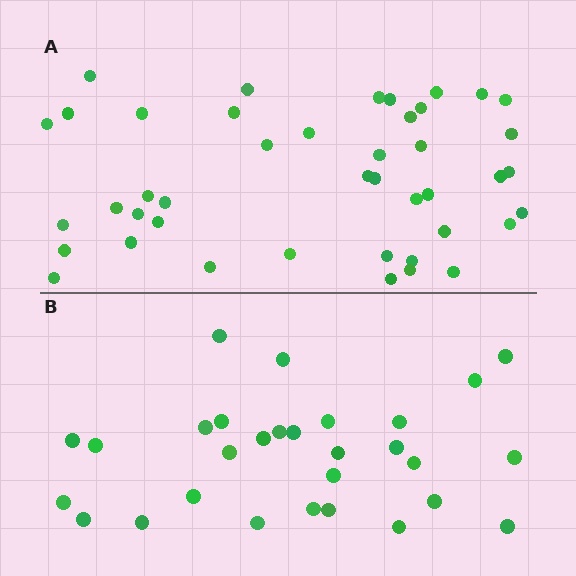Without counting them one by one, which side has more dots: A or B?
Region A (the top region) has more dots.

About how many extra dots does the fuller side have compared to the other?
Region A has approximately 15 more dots than region B.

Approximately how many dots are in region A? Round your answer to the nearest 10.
About 40 dots. (The exact count is 43, which rounds to 40.)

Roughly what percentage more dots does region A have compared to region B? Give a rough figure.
About 50% more.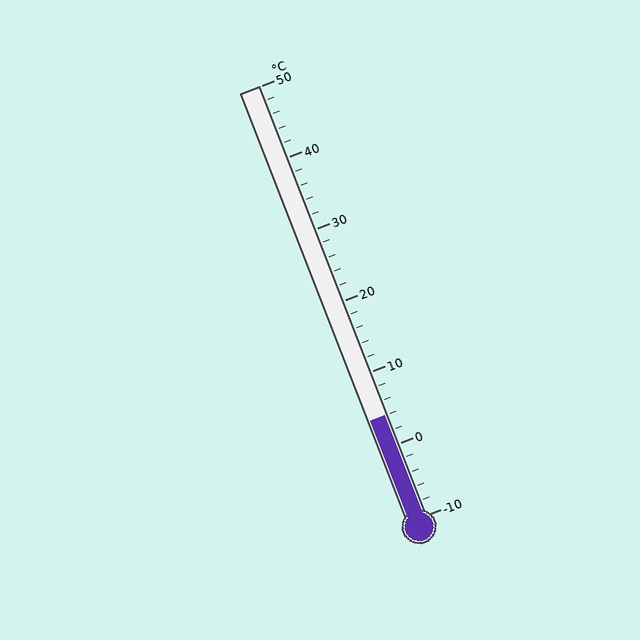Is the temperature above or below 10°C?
The temperature is below 10°C.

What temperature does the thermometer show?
The thermometer shows approximately 4°C.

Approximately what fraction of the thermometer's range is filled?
The thermometer is filled to approximately 25% of its range.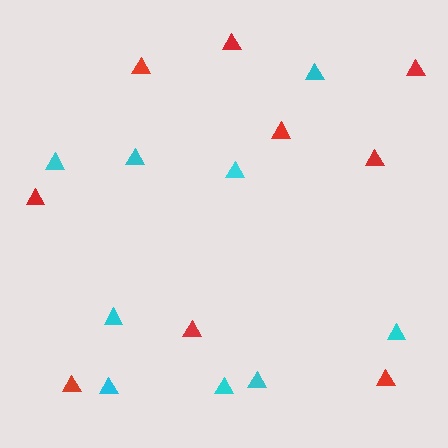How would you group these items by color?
There are 2 groups: one group of red triangles (9) and one group of cyan triangles (9).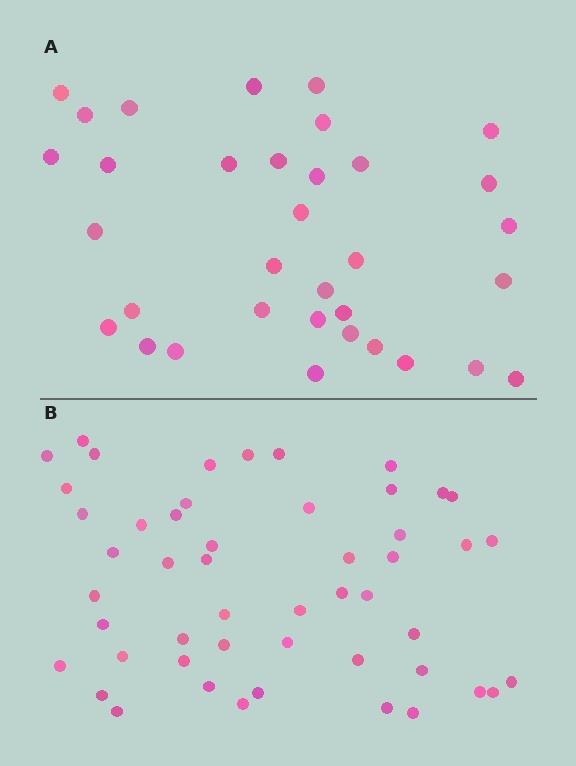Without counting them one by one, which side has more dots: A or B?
Region B (the bottom region) has more dots.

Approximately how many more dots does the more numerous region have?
Region B has approximately 15 more dots than region A.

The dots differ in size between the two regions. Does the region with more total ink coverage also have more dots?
No. Region A has more total ink coverage because its dots are larger, but region B actually contains more individual dots. Total area can be misleading — the number of items is what matters here.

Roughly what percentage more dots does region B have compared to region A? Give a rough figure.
About 45% more.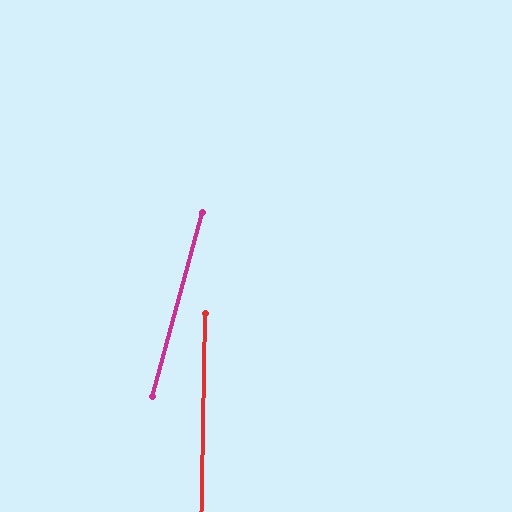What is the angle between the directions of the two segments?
Approximately 14 degrees.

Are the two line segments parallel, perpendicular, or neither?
Neither parallel nor perpendicular — they differ by about 14°.